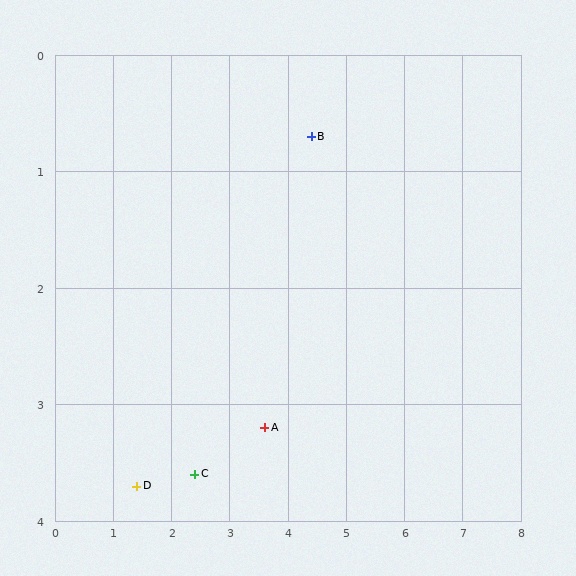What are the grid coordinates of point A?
Point A is at approximately (3.6, 3.2).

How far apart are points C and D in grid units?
Points C and D are about 1.0 grid units apart.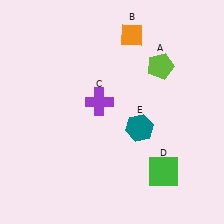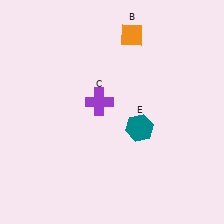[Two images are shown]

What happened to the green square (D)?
The green square (D) was removed in Image 2. It was in the bottom-right area of Image 1.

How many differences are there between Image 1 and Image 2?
There are 2 differences between the two images.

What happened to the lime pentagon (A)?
The lime pentagon (A) was removed in Image 2. It was in the top-right area of Image 1.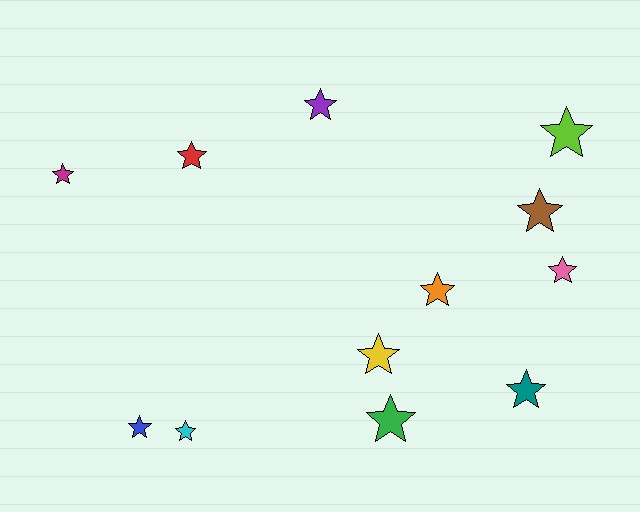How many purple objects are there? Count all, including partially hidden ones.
There is 1 purple object.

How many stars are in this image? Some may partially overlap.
There are 12 stars.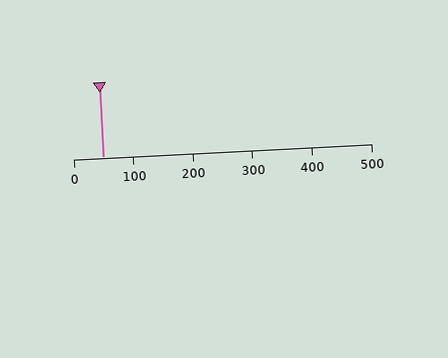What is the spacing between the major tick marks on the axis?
The major ticks are spaced 100 apart.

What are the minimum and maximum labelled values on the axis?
The axis runs from 0 to 500.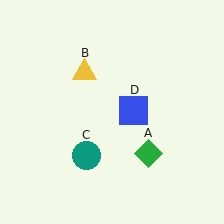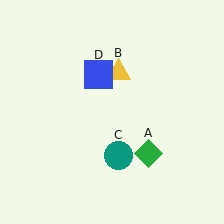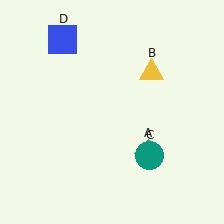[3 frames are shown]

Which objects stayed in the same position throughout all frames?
Green diamond (object A) remained stationary.